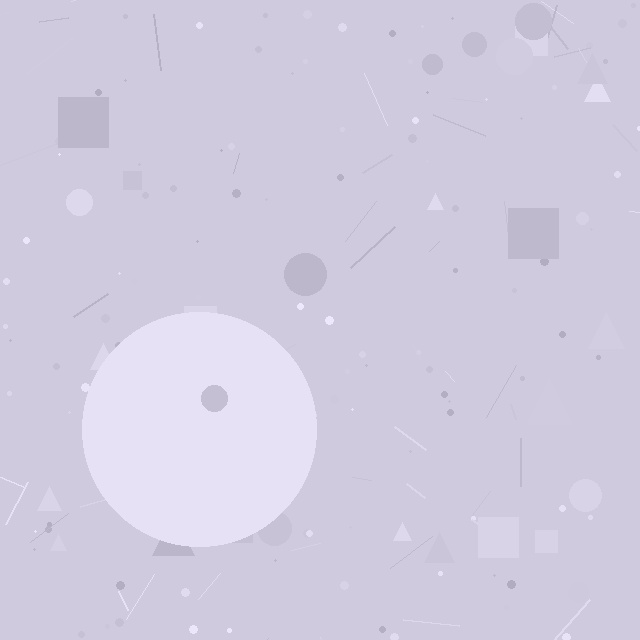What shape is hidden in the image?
A circle is hidden in the image.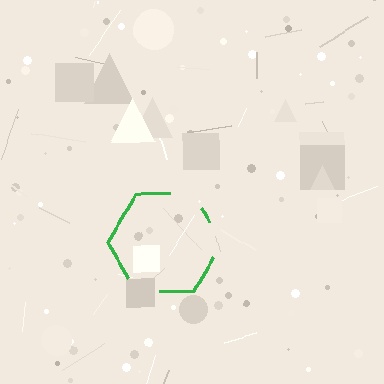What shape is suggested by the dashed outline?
The dashed outline suggests a hexagon.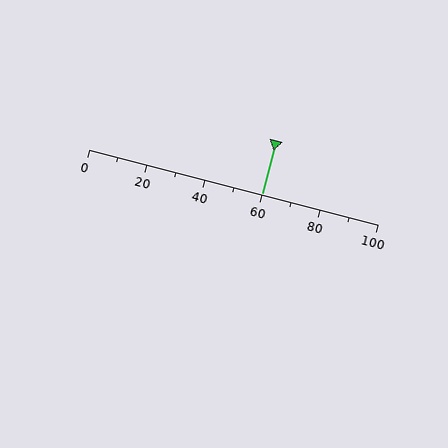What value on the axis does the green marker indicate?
The marker indicates approximately 60.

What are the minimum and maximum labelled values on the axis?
The axis runs from 0 to 100.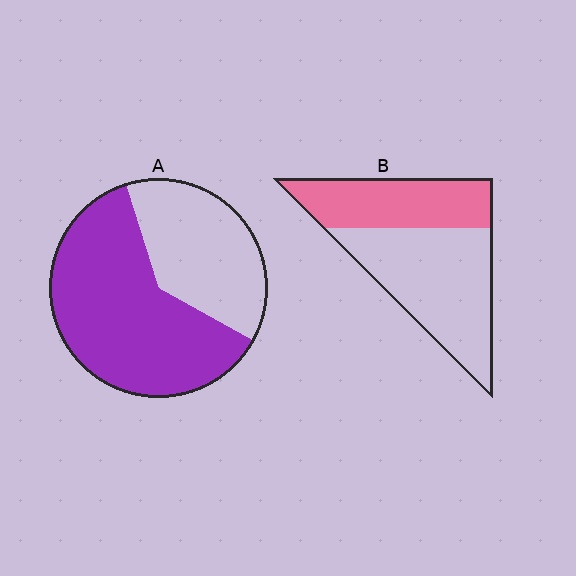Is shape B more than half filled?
No.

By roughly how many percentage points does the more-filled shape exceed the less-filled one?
By roughly 20 percentage points (A over B).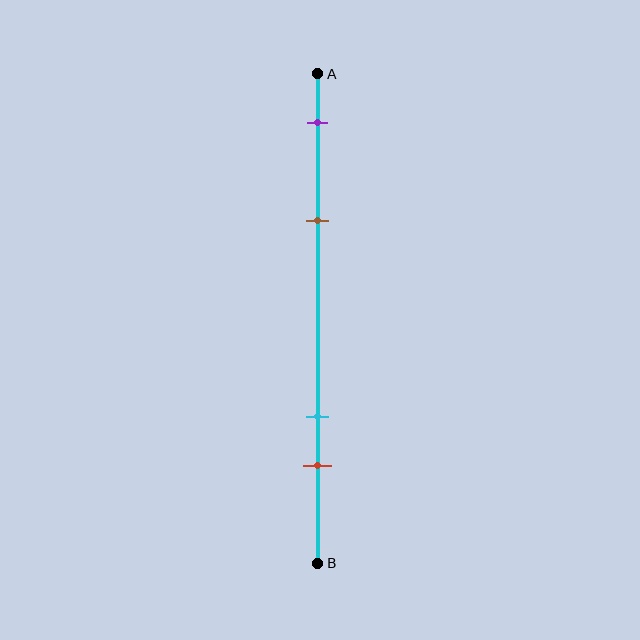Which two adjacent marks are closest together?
The cyan and red marks are the closest adjacent pair.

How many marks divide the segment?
There are 4 marks dividing the segment.